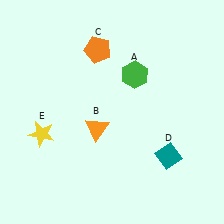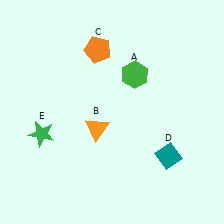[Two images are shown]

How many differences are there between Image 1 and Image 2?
There is 1 difference between the two images.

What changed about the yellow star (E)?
In Image 1, E is yellow. In Image 2, it changed to green.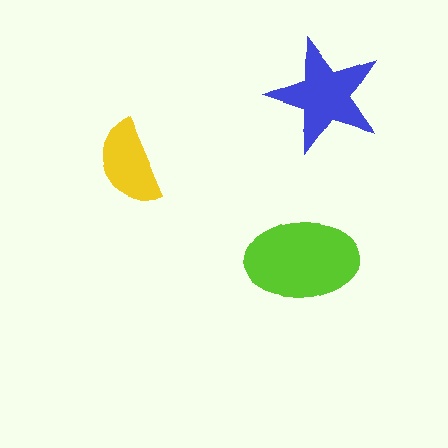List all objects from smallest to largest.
The yellow semicircle, the blue star, the lime ellipse.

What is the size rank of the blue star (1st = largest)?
2nd.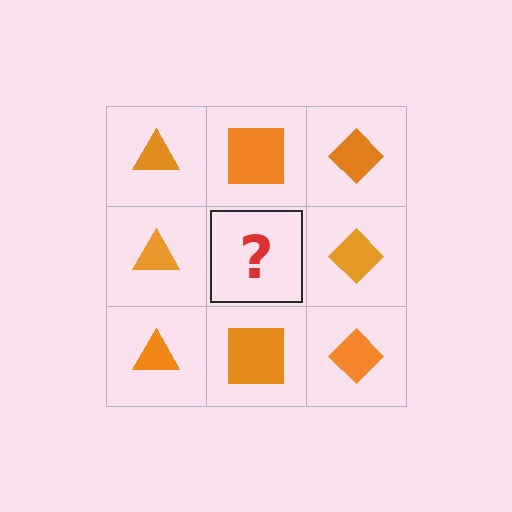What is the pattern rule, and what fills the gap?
The rule is that each column has a consistent shape. The gap should be filled with an orange square.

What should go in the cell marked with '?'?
The missing cell should contain an orange square.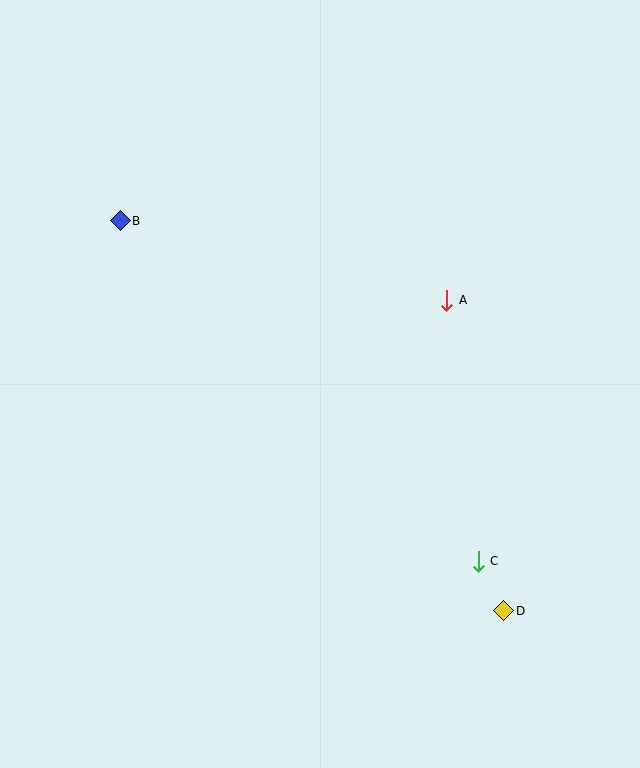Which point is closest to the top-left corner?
Point B is closest to the top-left corner.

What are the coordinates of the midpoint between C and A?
The midpoint between C and A is at (463, 431).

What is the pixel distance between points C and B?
The distance between C and B is 494 pixels.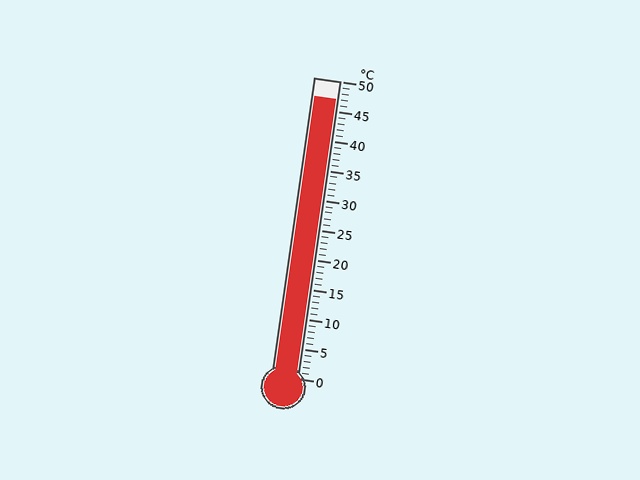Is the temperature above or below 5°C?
The temperature is above 5°C.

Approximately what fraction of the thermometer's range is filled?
The thermometer is filled to approximately 95% of its range.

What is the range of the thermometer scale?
The thermometer scale ranges from 0°C to 50°C.